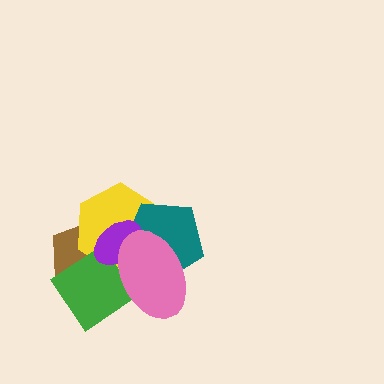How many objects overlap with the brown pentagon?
4 objects overlap with the brown pentagon.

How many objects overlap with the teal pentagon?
3 objects overlap with the teal pentagon.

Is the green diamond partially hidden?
Yes, it is partially covered by another shape.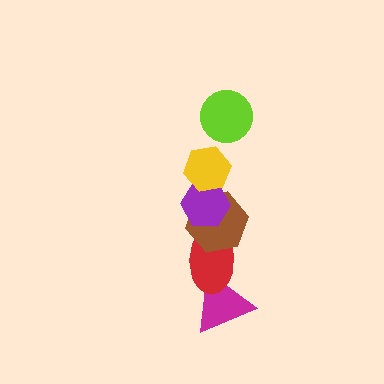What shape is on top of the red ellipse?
The brown hexagon is on top of the red ellipse.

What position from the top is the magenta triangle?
The magenta triangle is 6th from the top.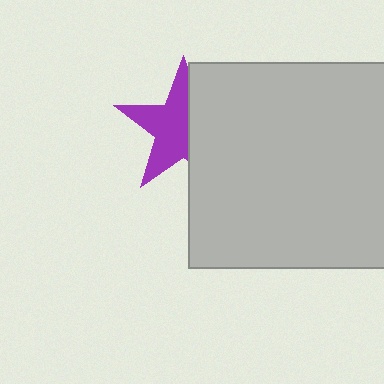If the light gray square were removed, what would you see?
You would see the complete purple star.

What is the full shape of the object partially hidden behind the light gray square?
The partially hidden object is a purple star.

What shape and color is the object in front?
The object in front is a light gray square.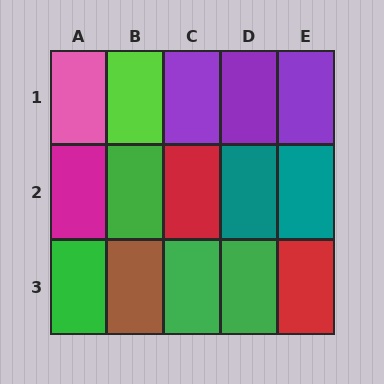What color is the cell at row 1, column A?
Pink.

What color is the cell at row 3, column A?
Green.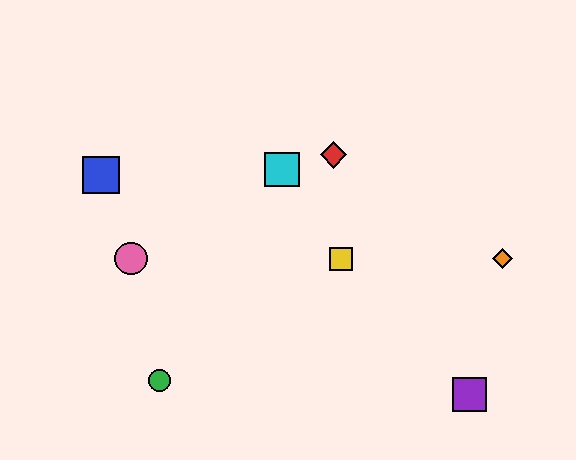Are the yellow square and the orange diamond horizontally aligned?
Yes, both are at y≈259.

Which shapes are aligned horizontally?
The yellow square, the orange diamond, the pink circle are aligned horizontally.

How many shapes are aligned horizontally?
3 shapes (the yellow square, the orange diamond, the pink circle) are aligned horizontally.